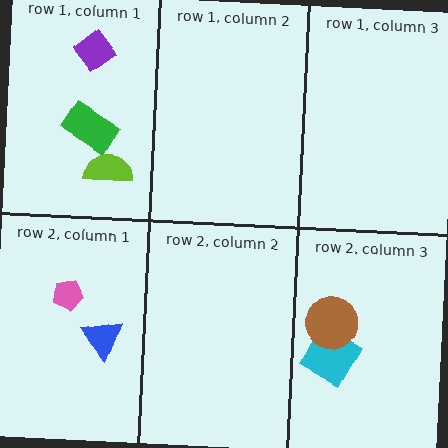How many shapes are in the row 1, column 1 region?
3.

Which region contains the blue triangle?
The row 2, column 1 region.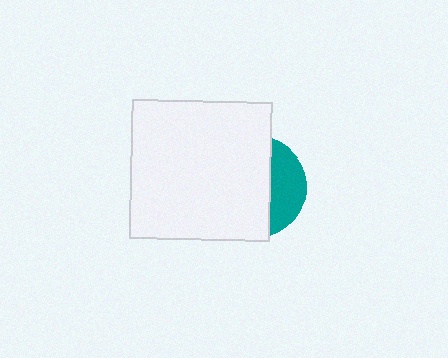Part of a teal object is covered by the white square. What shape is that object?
It is a circle.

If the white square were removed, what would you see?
You would see the complete teal circle.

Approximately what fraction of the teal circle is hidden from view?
Roughly 69% of the teal circle is hidden behind the white square.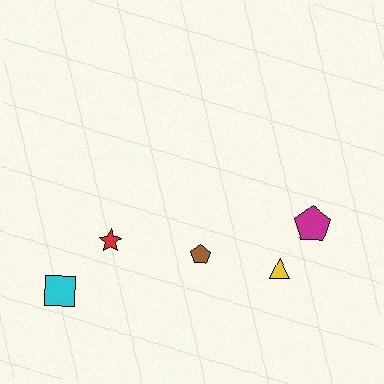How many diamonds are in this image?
There are no diamonds.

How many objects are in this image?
There are 5 objects.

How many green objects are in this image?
There are no green objects.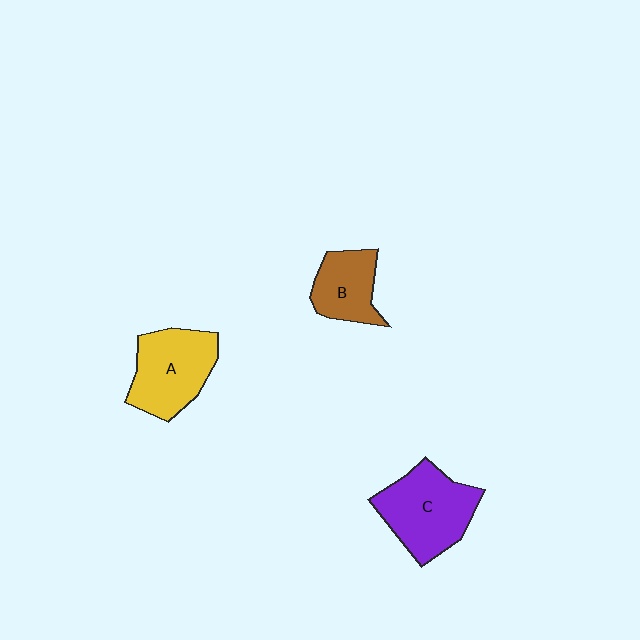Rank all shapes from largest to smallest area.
From largest to smallest: C (purple), A (yellow), B (brown).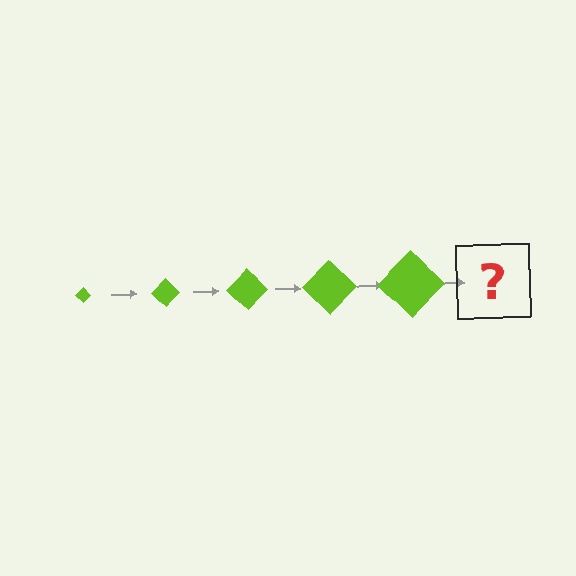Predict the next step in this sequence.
The next step is a lime diamond, larger than the previous one.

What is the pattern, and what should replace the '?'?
The pattern is that the diamond gets progressively larger each step. The '?' should be a lime diamond, larger than the previous one.